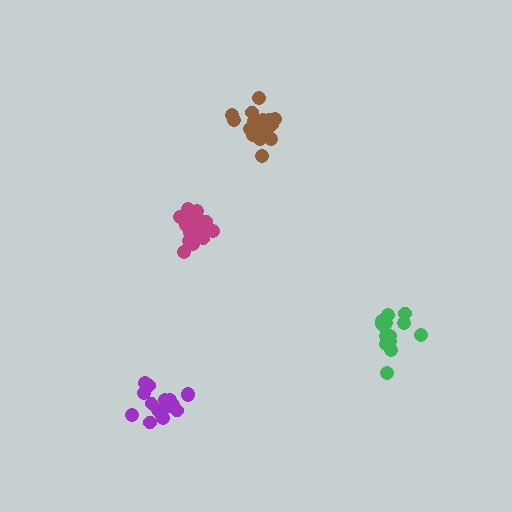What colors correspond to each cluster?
The clusters are colored: brown, green, magenta, purple.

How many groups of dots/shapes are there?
There are 4 groups.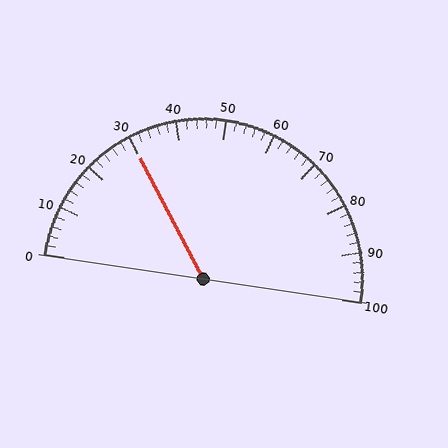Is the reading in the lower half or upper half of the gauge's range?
The reading is in the lower half of the range (0 to 100).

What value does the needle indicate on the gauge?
The needle indicates approximately 30.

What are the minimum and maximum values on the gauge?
The gauge ranges from 0 to 100.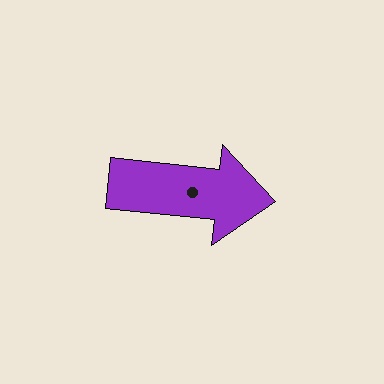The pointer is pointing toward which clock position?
Roughly 3 o'clock.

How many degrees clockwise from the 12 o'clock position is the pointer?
Approximately 96 degrees.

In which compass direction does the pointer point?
East.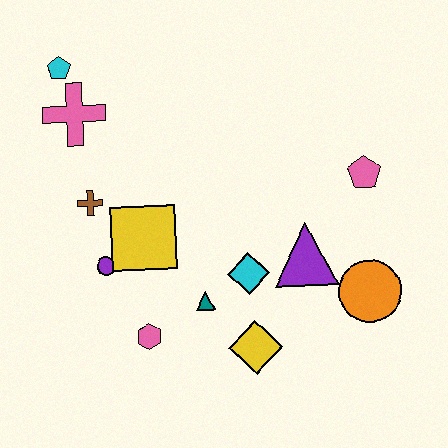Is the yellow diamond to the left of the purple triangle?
Yes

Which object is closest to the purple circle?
The yellow square is closest to the purple circle.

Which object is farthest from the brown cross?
The orange circle is farthest from the brown cross.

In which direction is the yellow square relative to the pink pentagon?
The yellow square is to the left of the pink pentagon.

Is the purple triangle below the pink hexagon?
No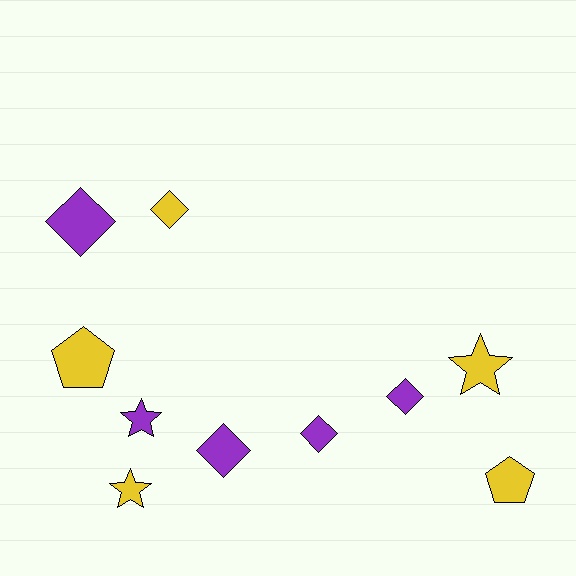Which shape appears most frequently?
Diamond, with 5 objects.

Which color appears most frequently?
Purple, with 5 objects.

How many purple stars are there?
There is 1 purple star.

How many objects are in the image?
There are 10 objects.